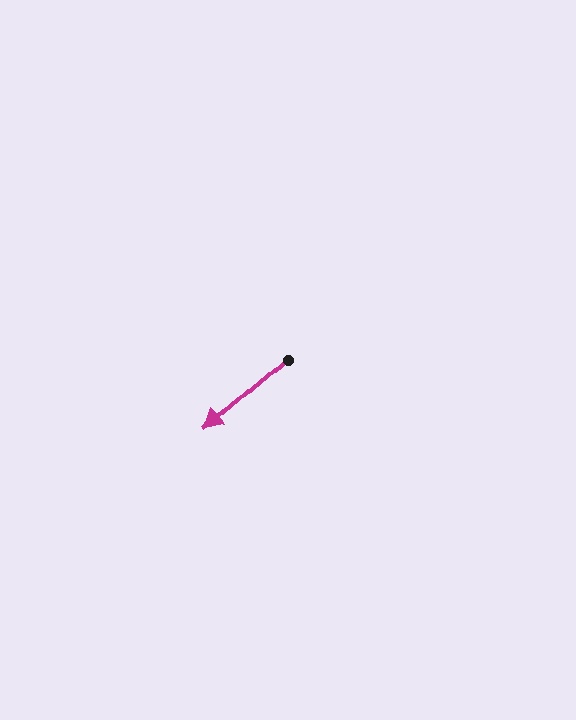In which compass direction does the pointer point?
Southwest.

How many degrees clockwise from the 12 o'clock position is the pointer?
Approximately 229 degrees.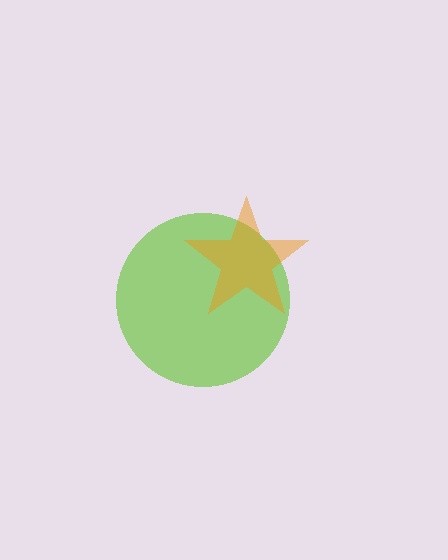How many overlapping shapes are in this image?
There are 2 overlapping shapes in the image.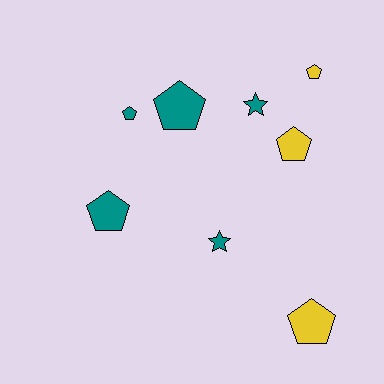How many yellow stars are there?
There are no yellow stars.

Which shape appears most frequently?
Pentagon, with 6 objects.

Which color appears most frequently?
Teal, with 5 objects.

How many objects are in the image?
There are 8 objects.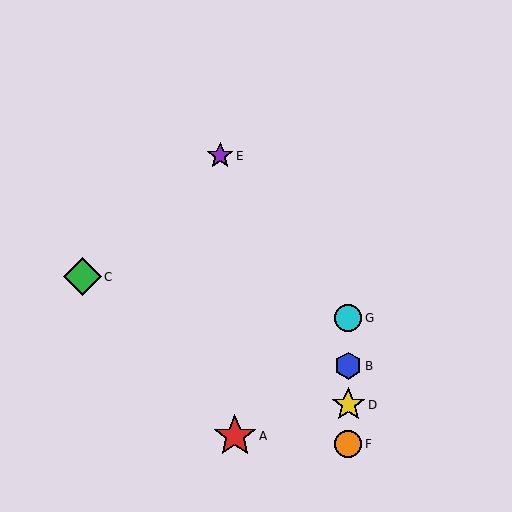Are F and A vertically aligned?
No, F is at x≈348 and A is at x≈235.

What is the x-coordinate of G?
Object G is at x≈348.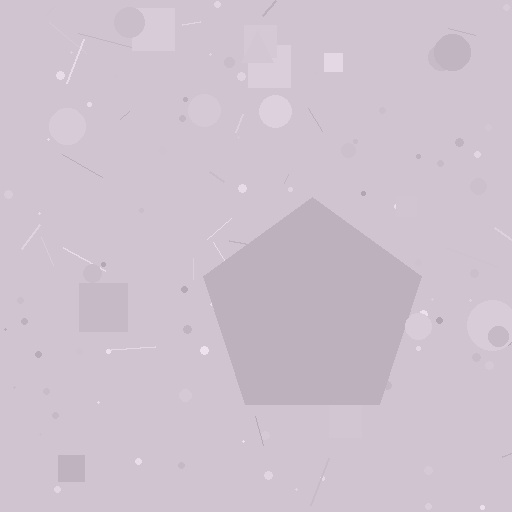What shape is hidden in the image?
A pentagon is hidden in the image.